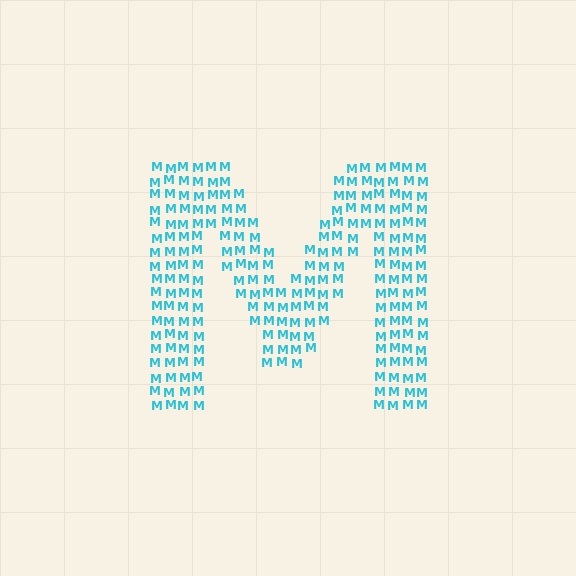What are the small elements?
The small elements are letter M's.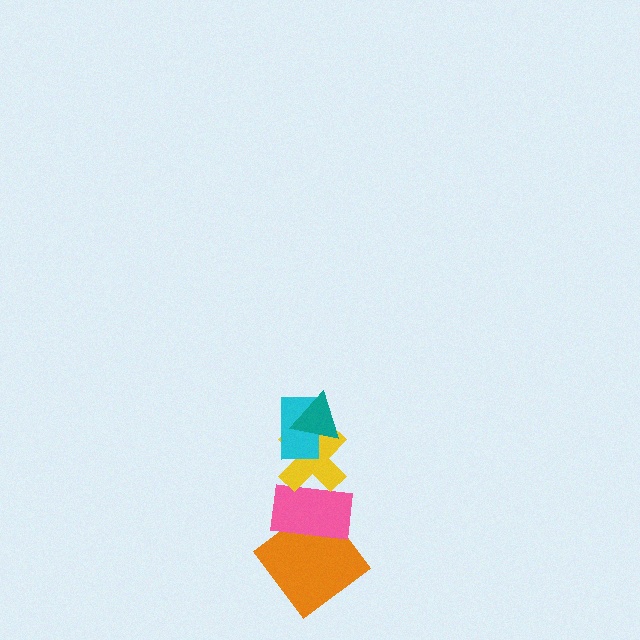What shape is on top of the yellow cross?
The cyan rectangle is on top of the yellow cross.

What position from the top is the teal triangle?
The teal triangle is 1st from the top.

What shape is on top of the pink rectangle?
The yellow cross is on top of the pink rectangle.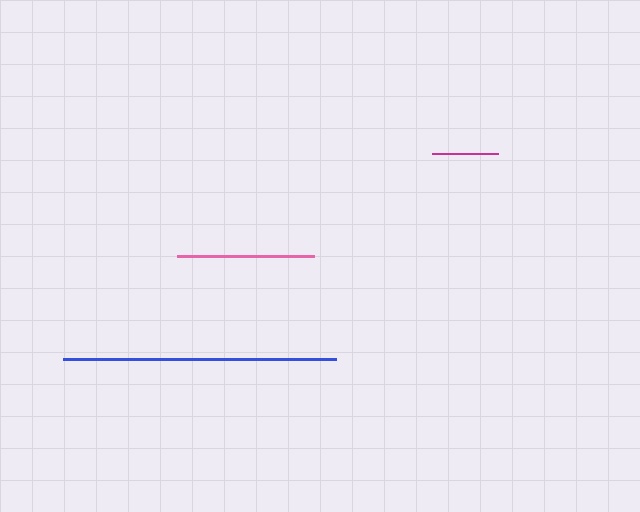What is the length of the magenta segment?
The magenta segment is approximately 66 pixels long.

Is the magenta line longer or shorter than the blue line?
The blue line is longer than the magenta line.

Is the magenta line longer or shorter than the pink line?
The pink line is longer than the magenta line.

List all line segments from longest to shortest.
From longest to shortest: blue, pink, magenta.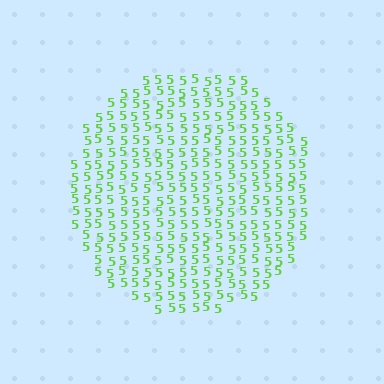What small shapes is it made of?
It is made of small digit 5's.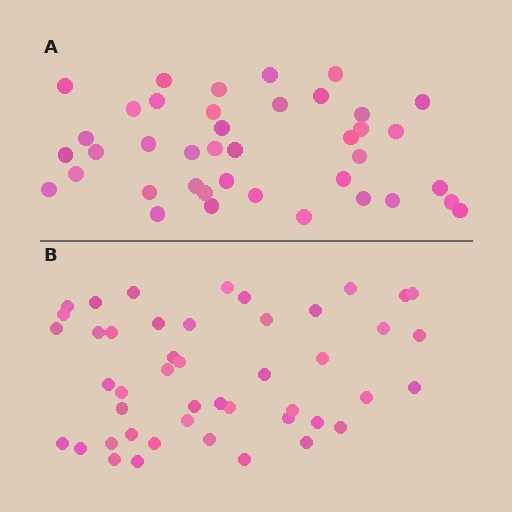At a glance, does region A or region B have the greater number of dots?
Region B (the bottom region) has more dots.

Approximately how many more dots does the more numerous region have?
Region B has about 6 more dots than region A.